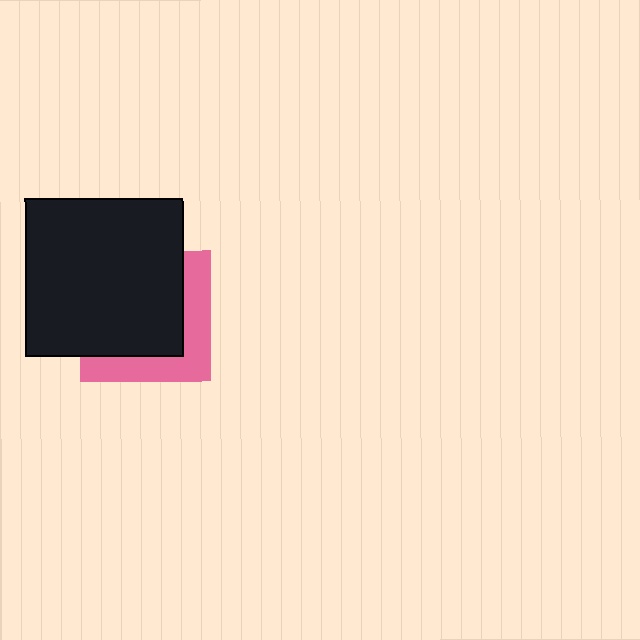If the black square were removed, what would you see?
You would see the complete pink square.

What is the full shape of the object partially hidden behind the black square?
The partially hidden object is a pink square.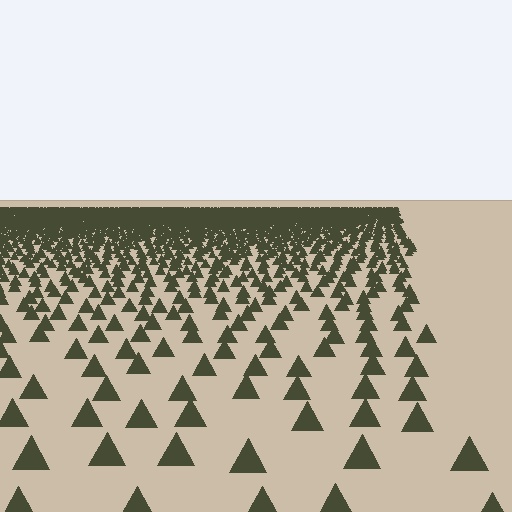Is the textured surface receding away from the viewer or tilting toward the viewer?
The surface is receding away from the viewer. Texture elements get smaller and denser toward the top.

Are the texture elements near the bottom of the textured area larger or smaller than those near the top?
Larger. Near the bottom, elements are closer to the viewer and appear at a bigger on-screen size.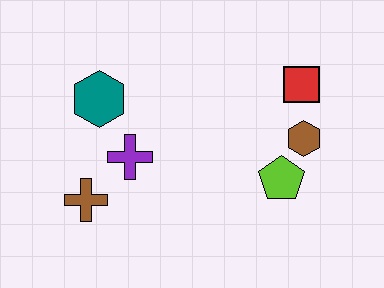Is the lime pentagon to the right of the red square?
No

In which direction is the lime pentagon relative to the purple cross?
The lime pentagon is to the right of the purple cross.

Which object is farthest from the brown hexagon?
The brown cross is farthest from the brown hexagon.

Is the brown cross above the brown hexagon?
No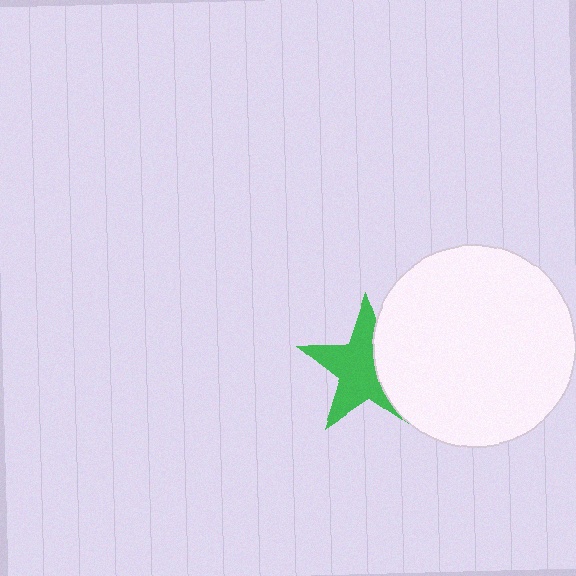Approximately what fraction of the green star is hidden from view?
Roughly 35% of the green star is hidden behind the white circle.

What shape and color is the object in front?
The object in front is a white circle.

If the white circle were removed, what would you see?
You would see the complete green star.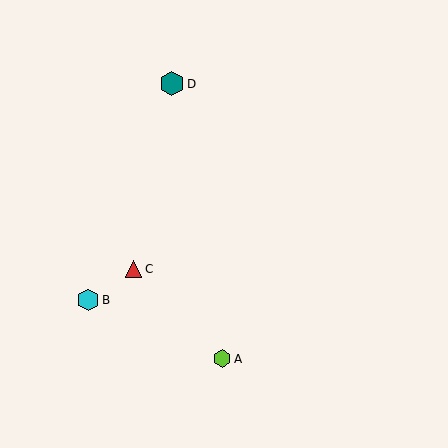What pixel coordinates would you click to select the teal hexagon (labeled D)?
Click at (171, 84) to select the teal hexagon D.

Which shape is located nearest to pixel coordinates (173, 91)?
The teal hexagon (labeled D) at (171, 84) is nearest to that location.